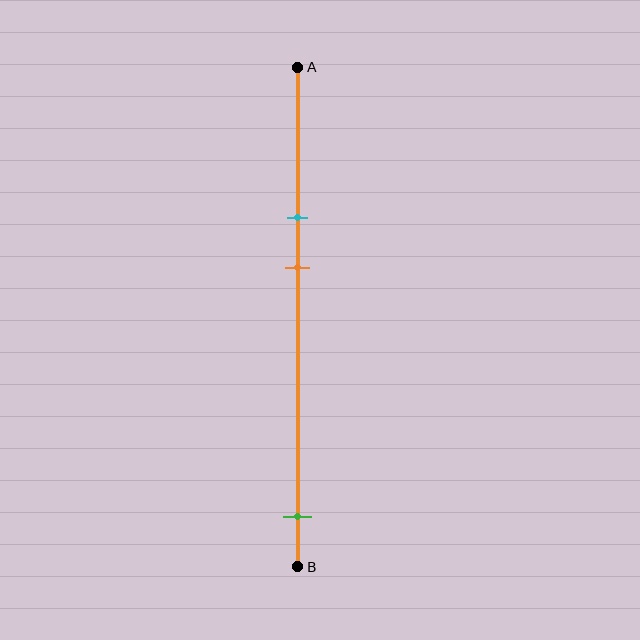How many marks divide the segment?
There are 3 marks dividing the segment.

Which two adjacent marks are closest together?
The cyan and orange marks are the closest adjacent pair.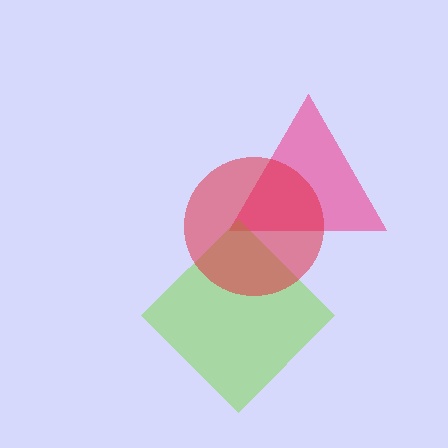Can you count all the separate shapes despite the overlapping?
Yes, there are 3 separate shapes.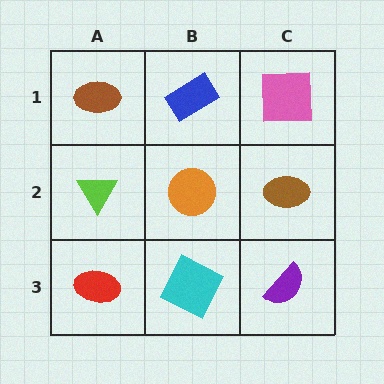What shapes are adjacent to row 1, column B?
An orange circle (row 2, column B), a brown ellipse (row 1, column A), a pink square (row 1, column C).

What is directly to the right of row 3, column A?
A cyan square.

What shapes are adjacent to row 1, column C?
A brown ellipse (row 2, column C), a blue rectangle (row 1, column B).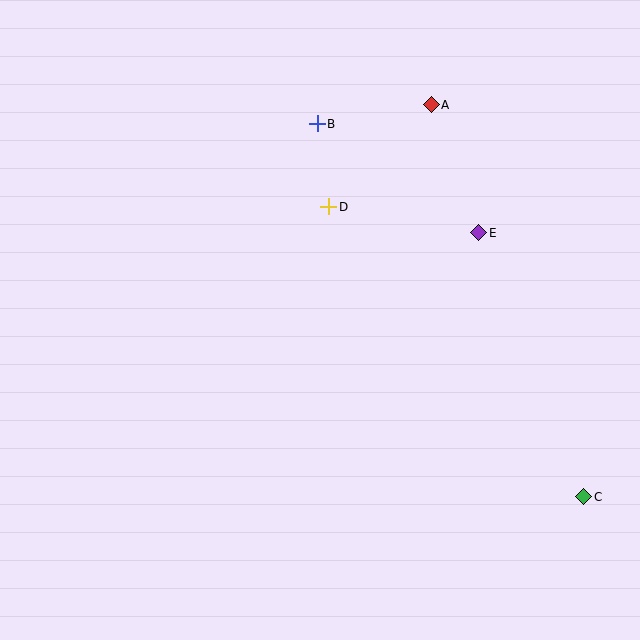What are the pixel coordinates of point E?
Point E is at (479, 233).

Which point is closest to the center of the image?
Point D at (329, 207) is closest to the center.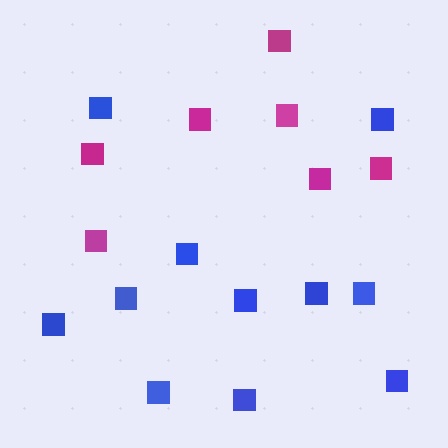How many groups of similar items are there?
There are 2 groups: one group of blue squares (11) and one group of magenta squares (7).